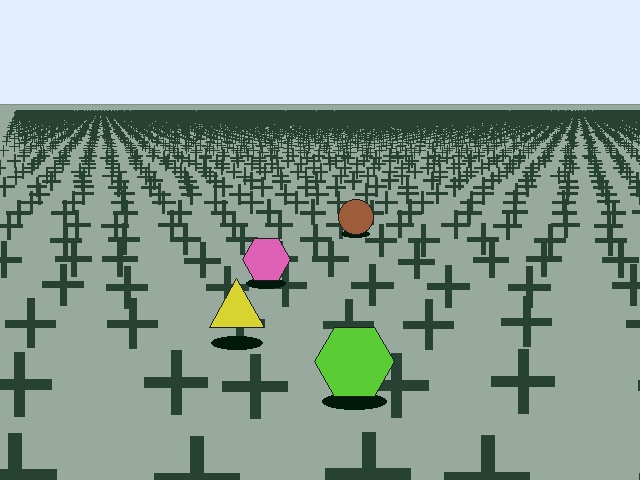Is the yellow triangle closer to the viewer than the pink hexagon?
Yes. The yellow triangle is closer — you can tell from the texture gradient: the ground texture is coarser near it.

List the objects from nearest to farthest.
From nearest to farthest: the lime hexagon, the yellow triangle, the pink hexagon, the brown circle.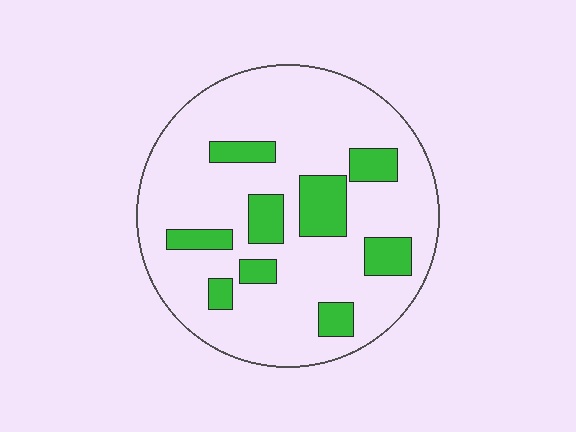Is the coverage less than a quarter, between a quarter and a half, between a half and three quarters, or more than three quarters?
Less than a quarter.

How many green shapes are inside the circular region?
9.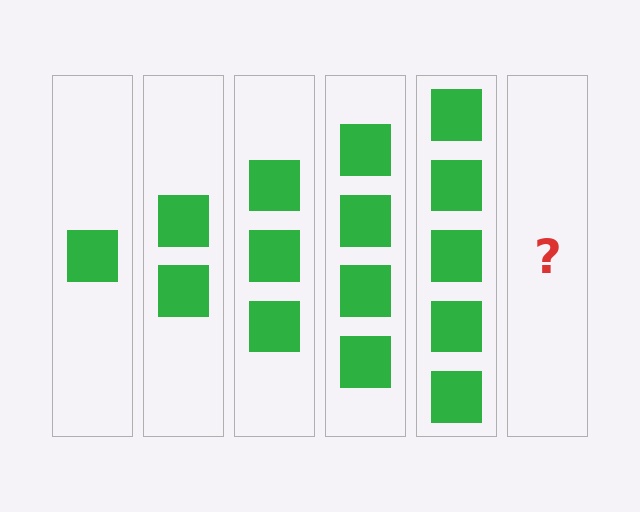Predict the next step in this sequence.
The next step is 6 squares.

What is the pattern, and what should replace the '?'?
The pattern is that each step adds one more square. The '?' should be 6 squares.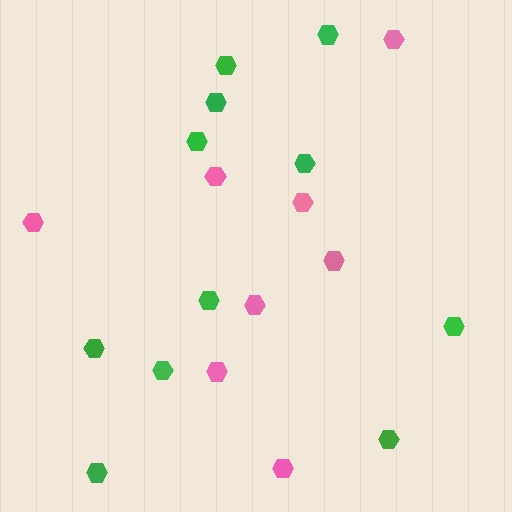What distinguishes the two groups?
There are 2 groups: one group of pink hexagons (8) and one group of green hexagons (11).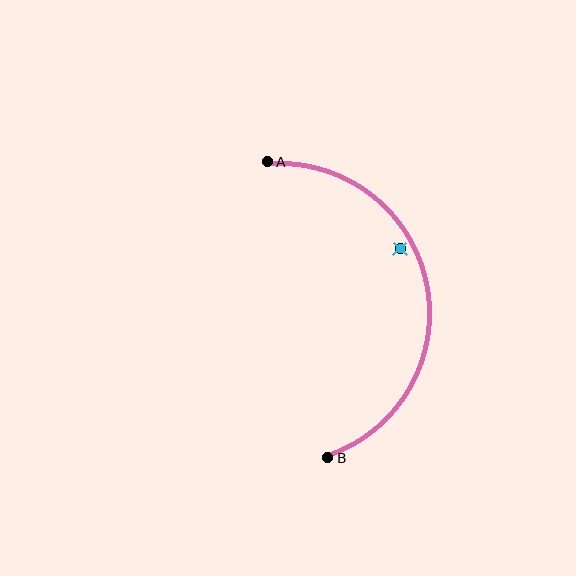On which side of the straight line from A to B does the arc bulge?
The arc bulges to the right of the straight line connecting A and B.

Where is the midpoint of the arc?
The arc midpoint is the point on the curve farthest from the straight line joining A and B. It sits to the right of that line.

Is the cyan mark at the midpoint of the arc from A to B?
No — the cyan mark does not lie on the arc at all. It sits slightly inside the curve.